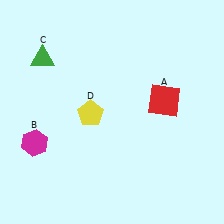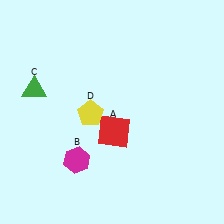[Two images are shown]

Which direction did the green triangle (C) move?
The green triangle (C) moved down.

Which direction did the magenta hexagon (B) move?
The magenta hexagon (B) moved right.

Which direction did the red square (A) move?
The red square (A) moved left.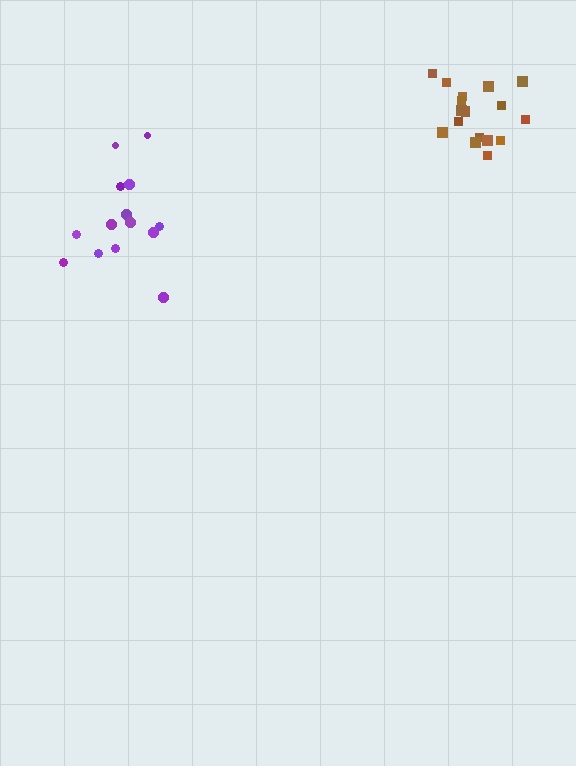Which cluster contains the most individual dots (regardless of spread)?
Brown (19).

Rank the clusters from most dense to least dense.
brown, purple.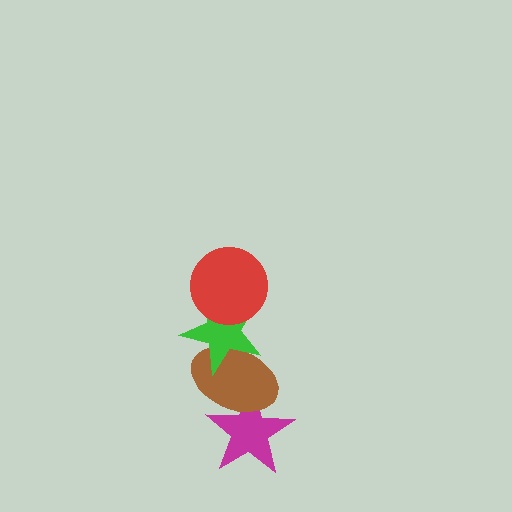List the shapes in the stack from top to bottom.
From top to bottom: the red circle, the green star, the brown ellipse, the magenta star.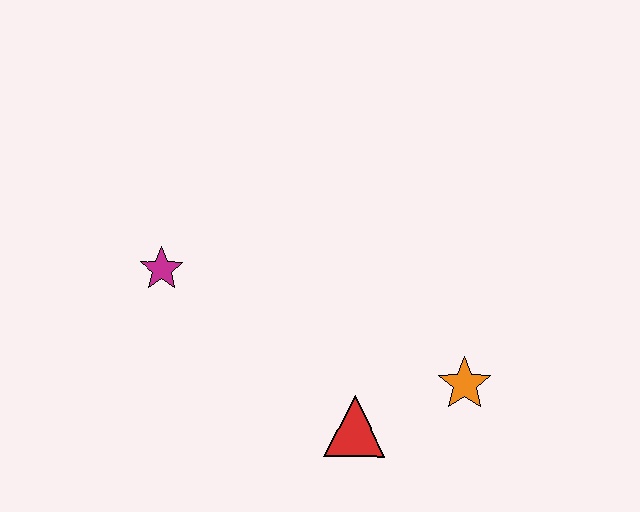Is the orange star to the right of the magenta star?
Yes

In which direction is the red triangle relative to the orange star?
The red triangle is to the left of the orange star.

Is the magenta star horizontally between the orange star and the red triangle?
No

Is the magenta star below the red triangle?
No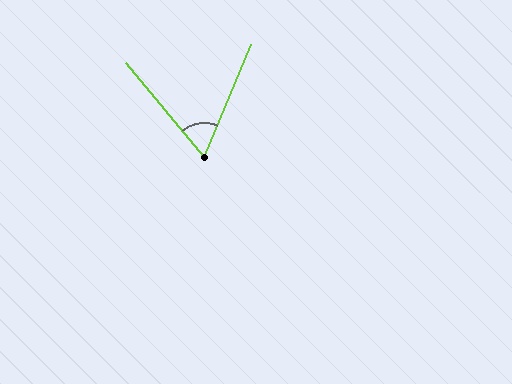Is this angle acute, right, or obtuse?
It is acute.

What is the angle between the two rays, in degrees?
Approximately 63 degrees.